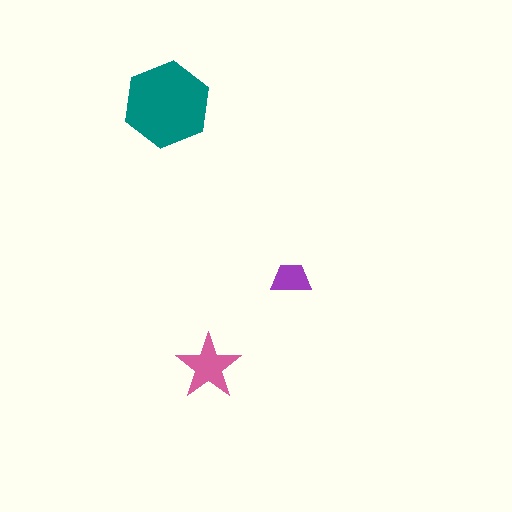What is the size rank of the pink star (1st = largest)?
2nd.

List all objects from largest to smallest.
The teal hexagon, the pink star, the purple trapezoid.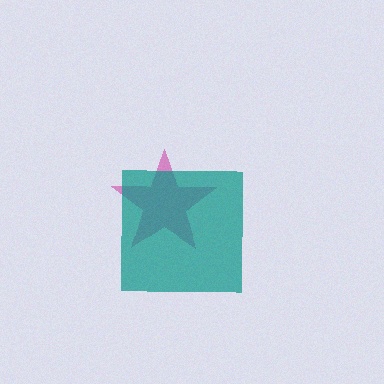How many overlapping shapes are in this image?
There are 2 overlapping shapes in the image.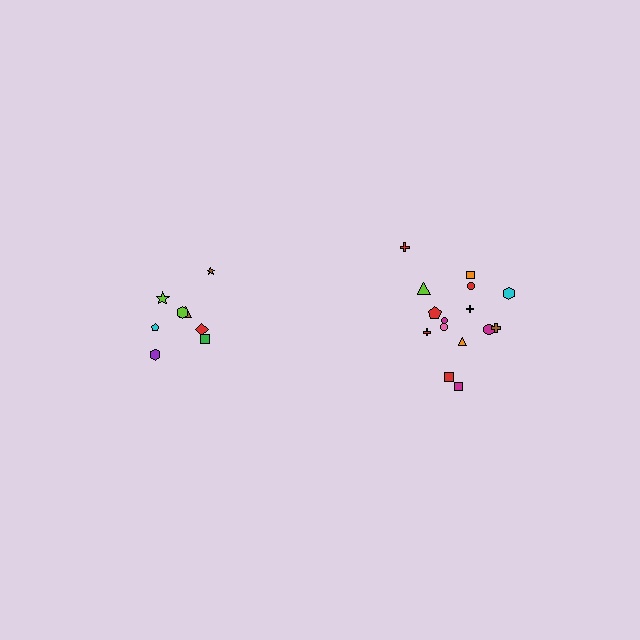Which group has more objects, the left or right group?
The right group.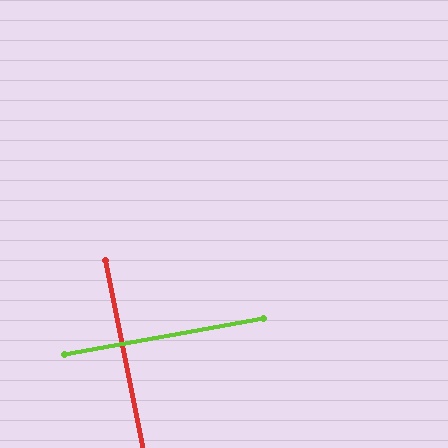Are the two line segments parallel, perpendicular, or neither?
Perpendicular — they meet at approximately 89°.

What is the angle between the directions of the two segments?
Approximately 89 degrees.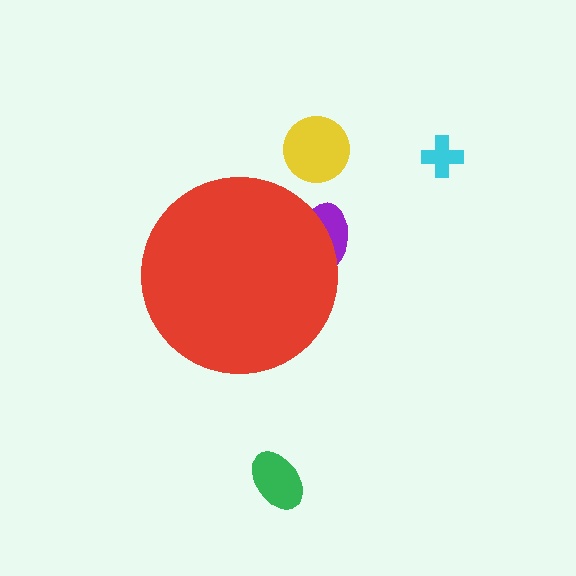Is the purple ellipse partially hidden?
Yes, the purple ellipse is partially hidden behind the red circle.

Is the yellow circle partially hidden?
No, the yellow circle is fully visible.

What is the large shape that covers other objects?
A red circle.